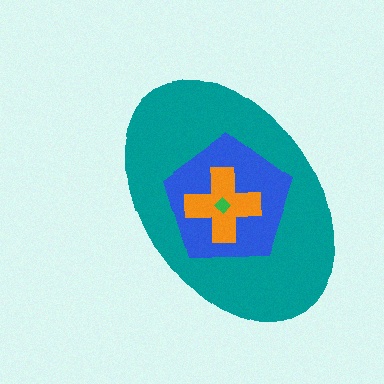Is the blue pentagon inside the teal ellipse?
Yes.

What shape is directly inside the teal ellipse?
The blue pentagon.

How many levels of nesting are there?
4.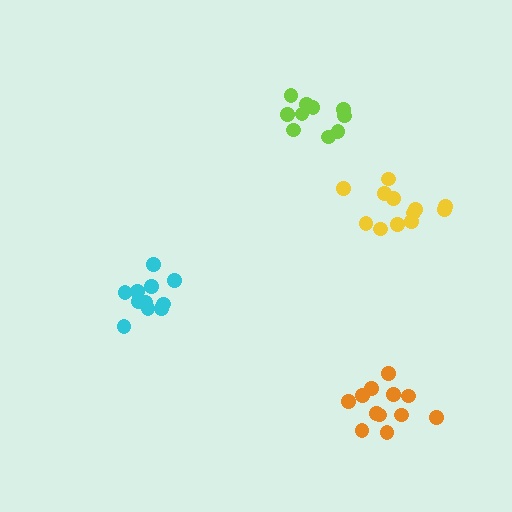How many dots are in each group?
Group 1: 11 dots, Group 2: 10 dots, Group 3: 12 dots, Group 4: 12 dots (45 total).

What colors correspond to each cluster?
The clusters are colored: cyan, lime, yellow, orange.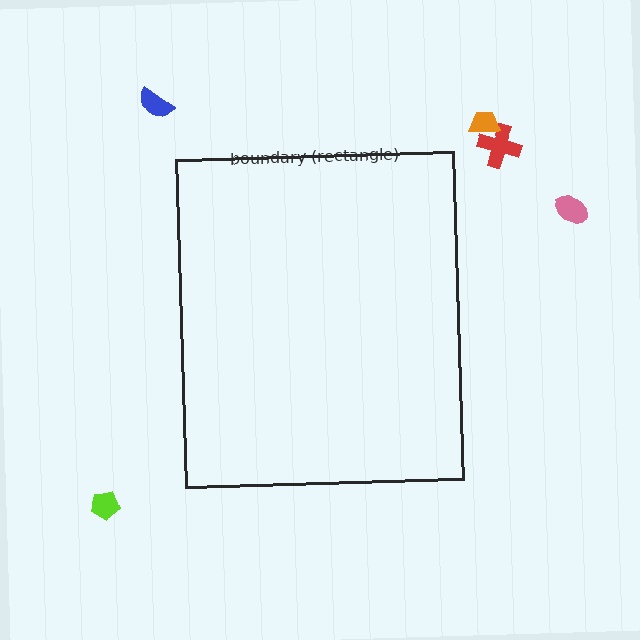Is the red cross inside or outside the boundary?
Outside.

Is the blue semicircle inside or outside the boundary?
Outside.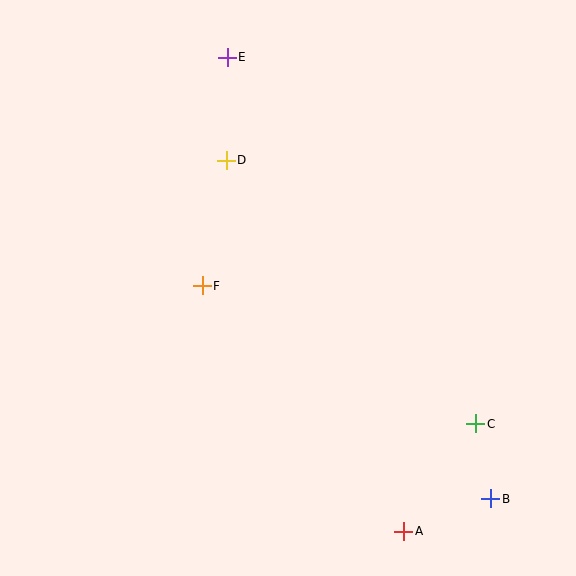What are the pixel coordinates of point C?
Point C is at (476, 424).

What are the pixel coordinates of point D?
Point D is at (226, 160).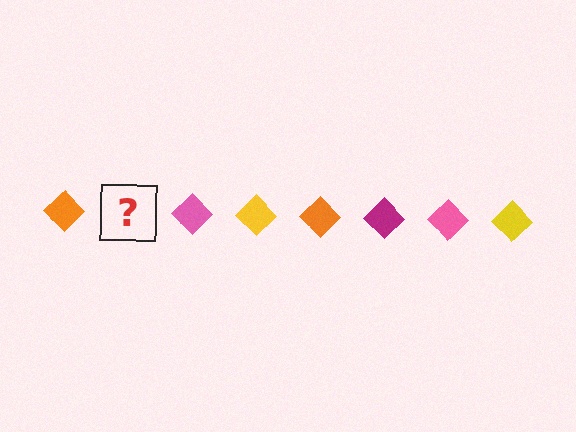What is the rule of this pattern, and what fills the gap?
The rule is that the pattern cycles through orange, magenta, pink, yellow diamonds. The gap should be filled with a magenta diamond.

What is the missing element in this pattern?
The missing element is a magenta diamond.